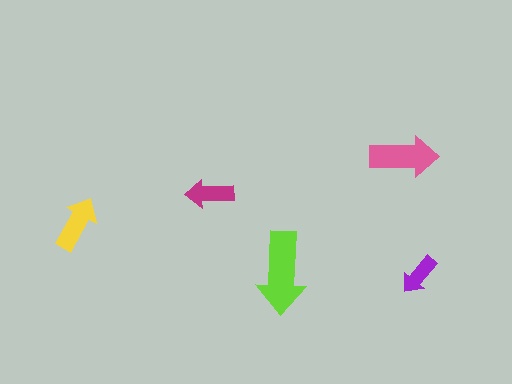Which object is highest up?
The pink arrow is topmost.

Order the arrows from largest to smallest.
the lime one, the pink one, the yellow one, the magenta one, the purple one.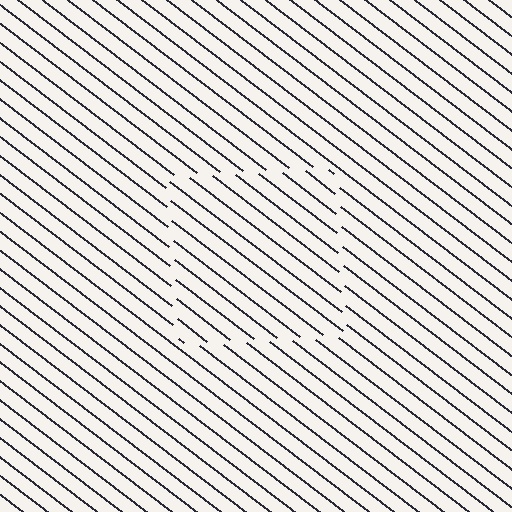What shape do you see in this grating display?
An illusory square. The interior of the shape contains the same grating, shifted by half a period — the contour is defined by the phase discontinuity where line-ends from the inner and outer gratings abut.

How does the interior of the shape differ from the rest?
The interior of the shape contains the same grating, shifted by half a period — the contour is defined by the phase discontinuity where line-ends from the inner and outer gratings abut.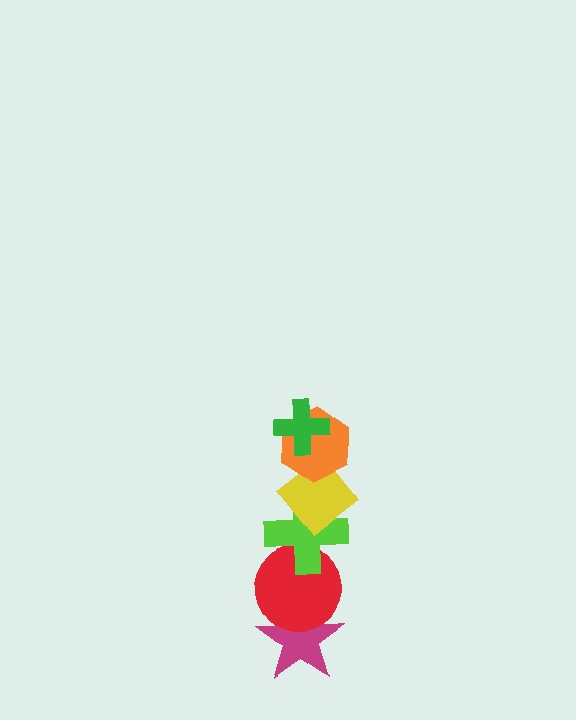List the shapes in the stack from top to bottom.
From top to bottom: the green cross, the orange hexagon, the yellow diamond, the lime cross, the red circle, the magenta star.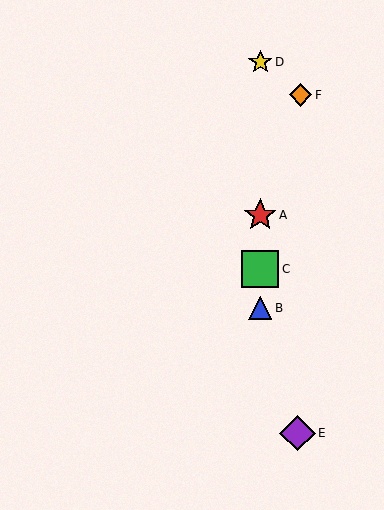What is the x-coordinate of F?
Object F is at x≈301.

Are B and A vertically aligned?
Yes, both are at x≈260.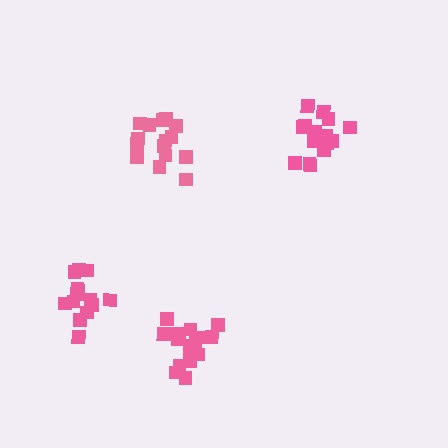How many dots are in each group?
Group 1: 16 dots, Group 2: 15 dots, Group 3: 14 dots, Group 4: 16 dots (61 total).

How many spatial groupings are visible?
There are 4 spatial groupings.